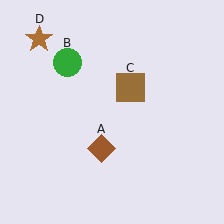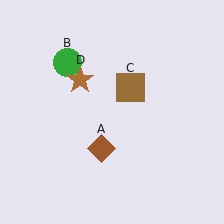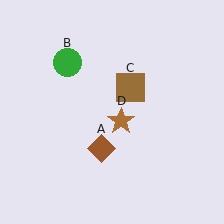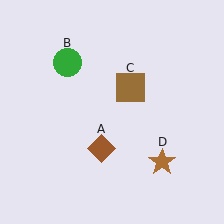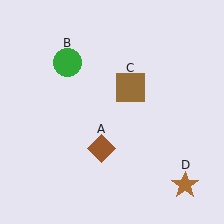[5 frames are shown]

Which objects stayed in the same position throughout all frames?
Brown diamond (object A) and green circle (object B) and brown square (object C) remained stationary.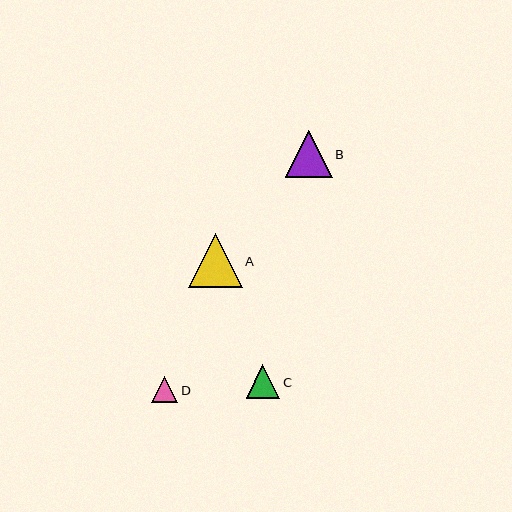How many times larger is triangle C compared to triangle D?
Triangle C is approximately 1.3 times the size of triangle D.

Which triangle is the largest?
Triangle A is the largest with a size of approximately 54 pixels.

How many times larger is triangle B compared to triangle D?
Triangle B is approximately 1.8 times the size of triangle D.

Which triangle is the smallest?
Triangle D is the smallest with a size of approximately 26 pixels.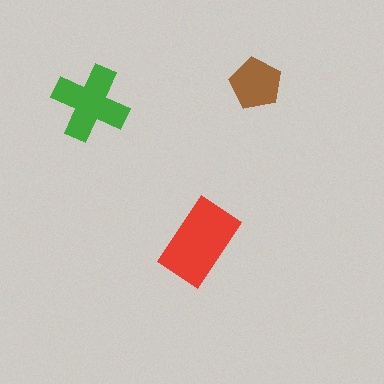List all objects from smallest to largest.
The brown pentagon, the green cross, the red rectangle.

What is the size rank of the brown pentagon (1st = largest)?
3rd.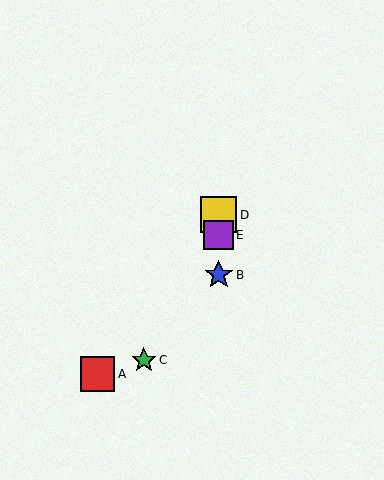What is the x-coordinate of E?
Object E is at x≈219.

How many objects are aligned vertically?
3 objects (B, D, E) are aligned vertically.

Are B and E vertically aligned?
Yes, both are at x≈219.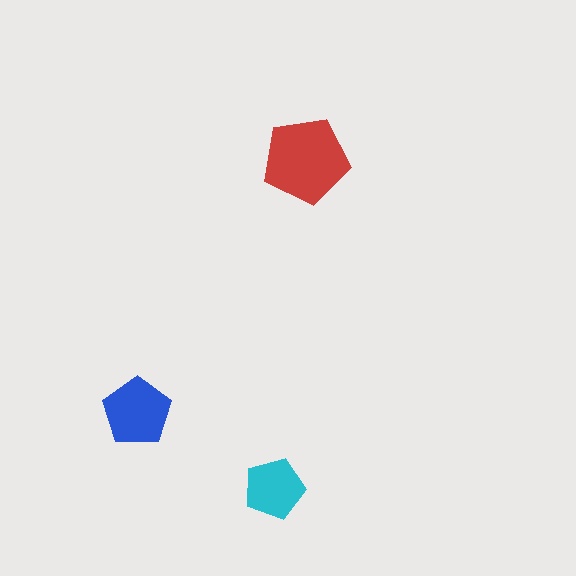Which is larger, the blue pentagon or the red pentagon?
The red one.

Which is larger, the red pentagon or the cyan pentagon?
The red one.